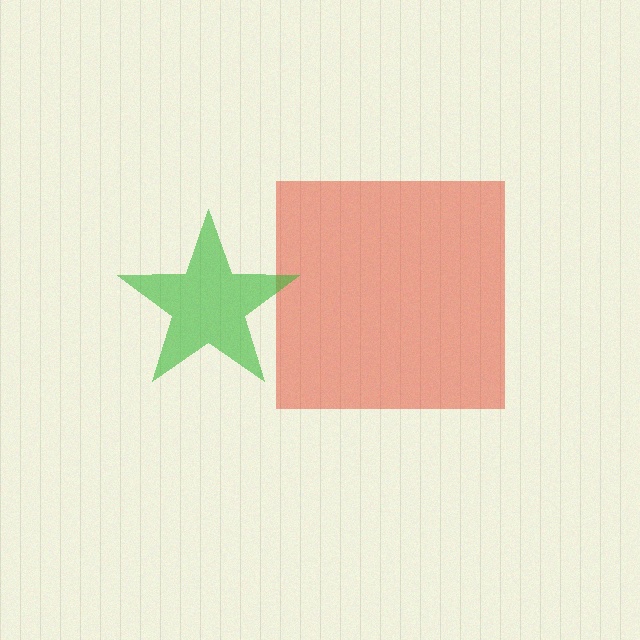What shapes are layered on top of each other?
The layered shapes are: a red square, a green star.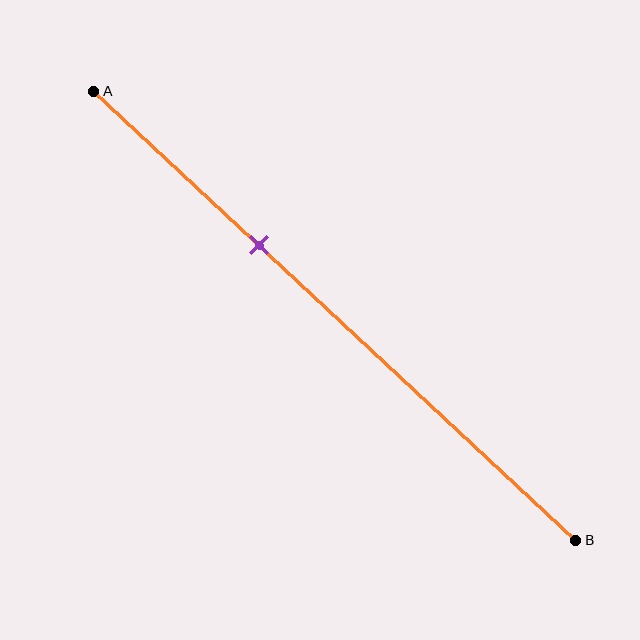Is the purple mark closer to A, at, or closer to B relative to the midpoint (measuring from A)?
The purple mark is closer to point A than the midpoint of segment AB.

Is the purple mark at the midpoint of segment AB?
No, the mark is at about 35% from A, not at the 50% midpoint.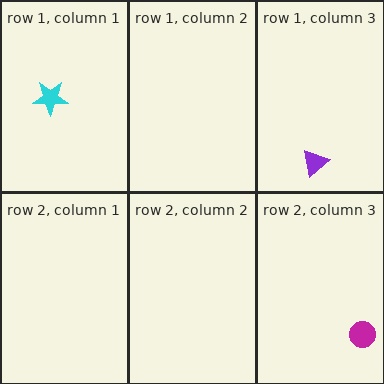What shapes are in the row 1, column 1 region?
The cyan star.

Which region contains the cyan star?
The row 1, column 1 region.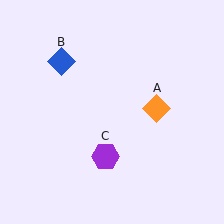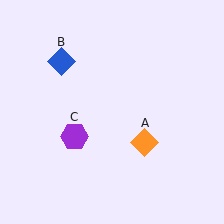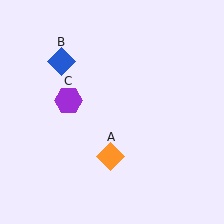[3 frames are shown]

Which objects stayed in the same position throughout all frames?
Blue diamond (object B) remained stationary.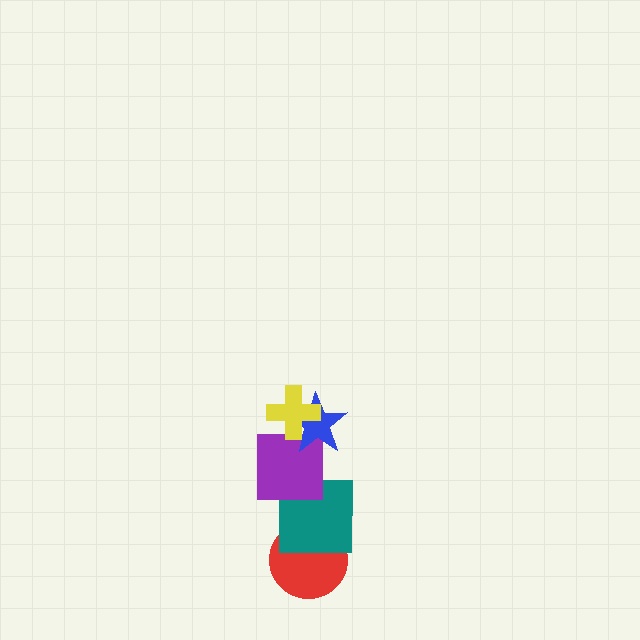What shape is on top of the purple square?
The blue star is on top of the purple square.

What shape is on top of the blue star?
The yellow cross is on top of the blue star.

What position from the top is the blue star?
The blue star is 2nd from the top.